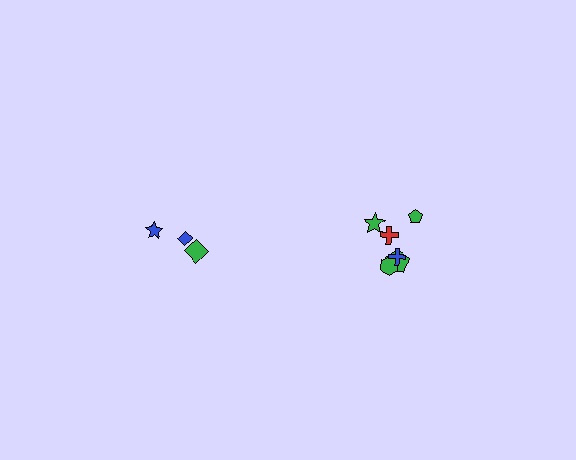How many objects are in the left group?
There are 3 objects.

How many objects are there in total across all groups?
There are 9 objects.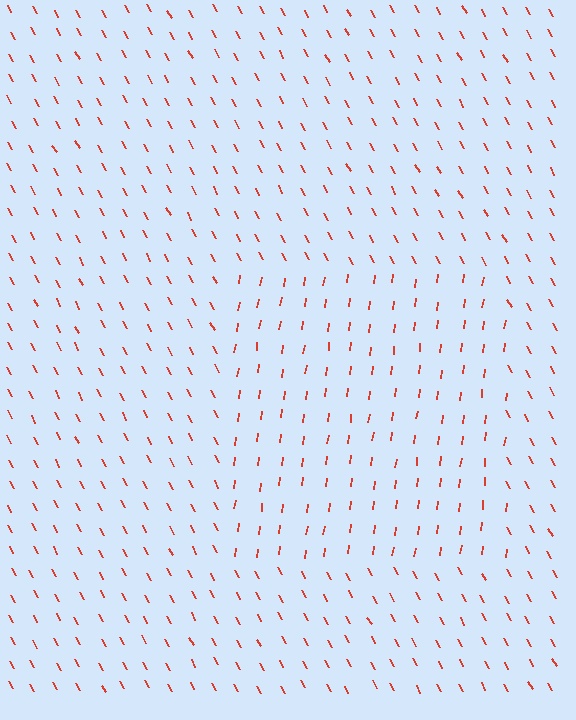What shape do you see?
I see a rectangle.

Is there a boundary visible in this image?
Yes, there is a texture boundary formed by a change in line orientation.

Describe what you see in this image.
The image is filled with small red line segments. A rectangle region in the image has lines oriented differently from the surrounding lines, creating a visible texture boundary.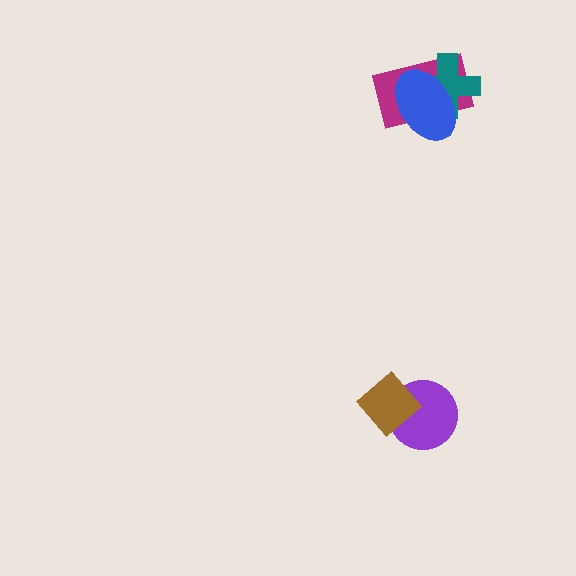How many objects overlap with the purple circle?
1 object overlaps with the purple circle.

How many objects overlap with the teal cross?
2 objects overlap with the teal cross.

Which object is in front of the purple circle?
The brown diamond is in front of the purple circle.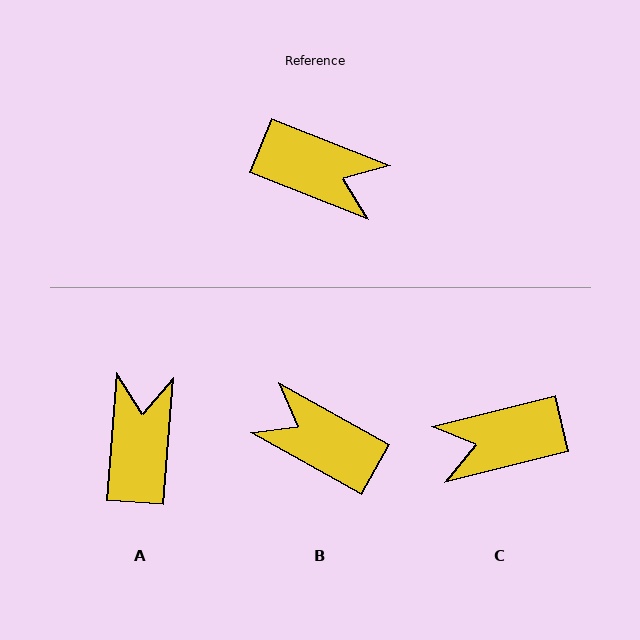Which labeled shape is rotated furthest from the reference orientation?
B, about 173 degrees away.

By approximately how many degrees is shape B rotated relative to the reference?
Approximately 173 degrees counter-clockwise.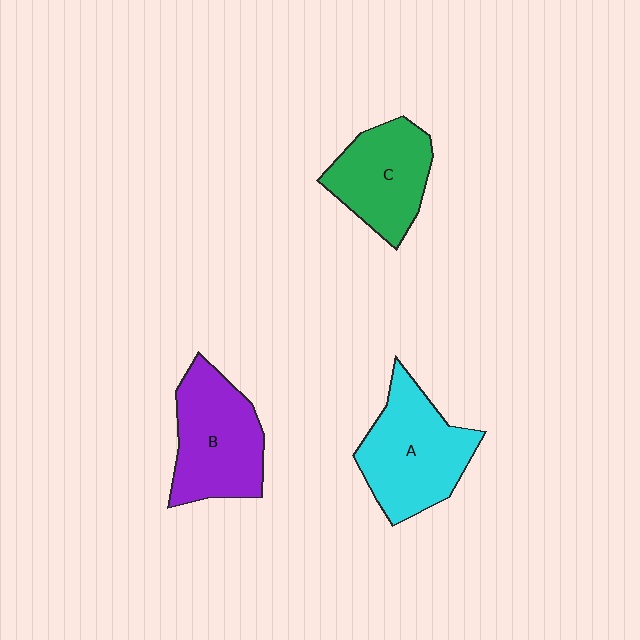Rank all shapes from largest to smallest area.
From largest to smallest: A (cyan), B (purple), C (green).